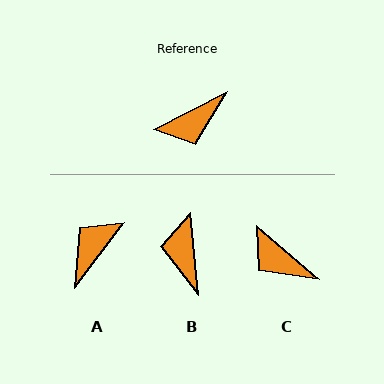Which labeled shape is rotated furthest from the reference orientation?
A, about 154 degrees away.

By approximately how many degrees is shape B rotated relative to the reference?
Approximately 111 degrees clockwise.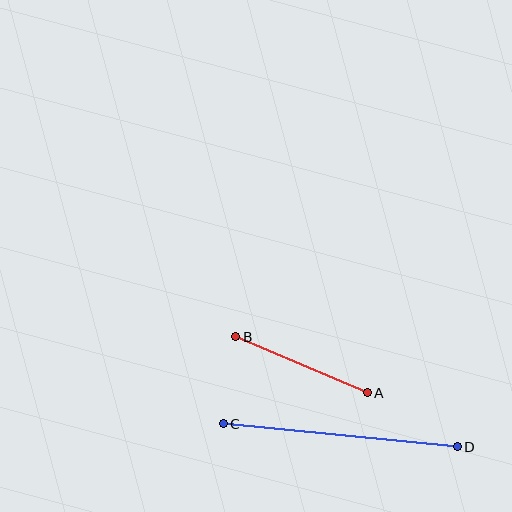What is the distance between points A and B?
The distance is approximately 143 pixels.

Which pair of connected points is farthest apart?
Points C and D are farthest apart.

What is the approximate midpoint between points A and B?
The midpoint is at approximately (301, 365) pixels.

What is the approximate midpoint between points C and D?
The midpoint is at approximately (340, 435) pixels.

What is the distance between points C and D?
The distance is approximately 235 pixels.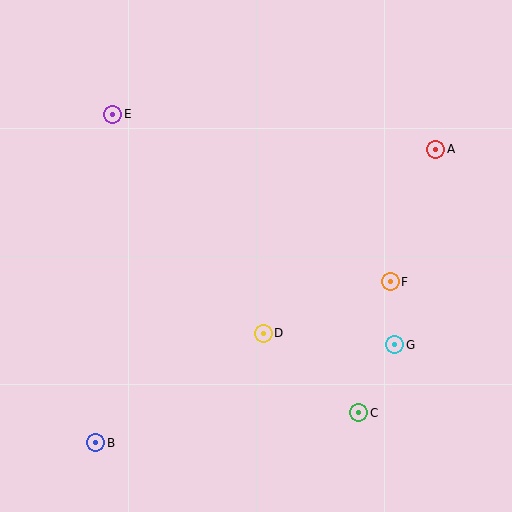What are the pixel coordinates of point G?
Point G is at (395, 345).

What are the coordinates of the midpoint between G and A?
The midpoint between G and A is at (415, 247).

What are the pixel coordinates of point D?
Point D is at (263, 333).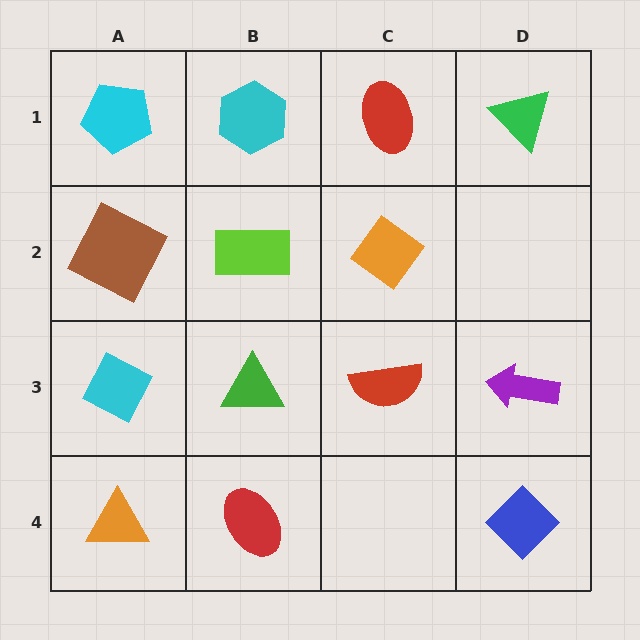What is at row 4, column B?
A red ellipse.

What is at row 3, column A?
A cyan diamond.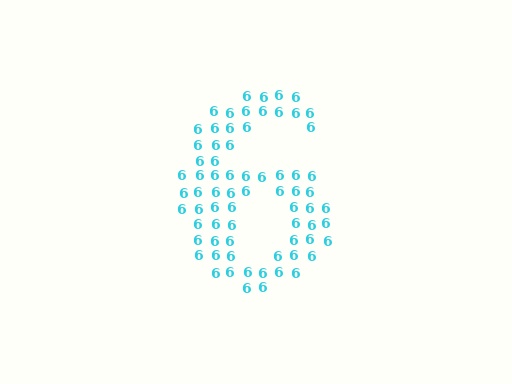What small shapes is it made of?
It is made of small digit 6's.